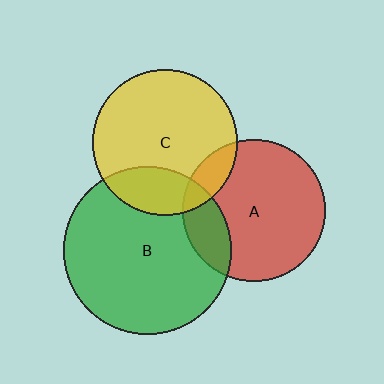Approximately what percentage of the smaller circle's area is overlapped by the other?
Approximately 10%.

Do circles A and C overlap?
Yes.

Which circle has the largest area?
Circle B (green).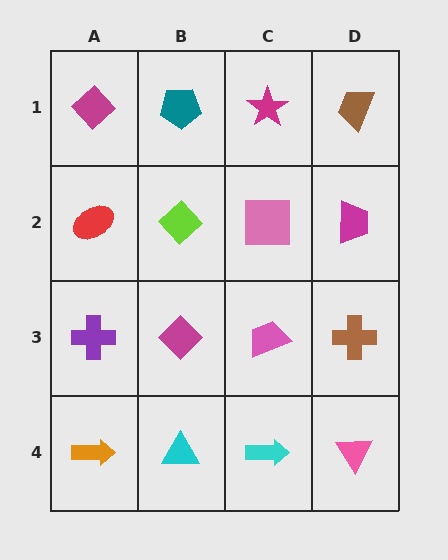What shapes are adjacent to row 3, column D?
A magenta trapezoid (row 2, column D), a pink triangle (row 4, column D), a pink trapezoid (row 3, column C).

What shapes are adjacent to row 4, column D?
A brown cross (row 3, column D), a cyan arrow (row 4, column C).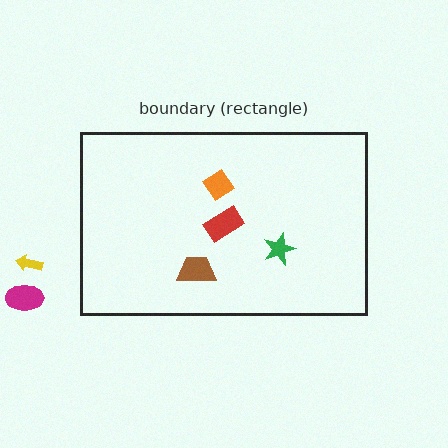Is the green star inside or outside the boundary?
Inside.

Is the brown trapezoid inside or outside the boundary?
Inside.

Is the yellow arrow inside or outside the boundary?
Outside.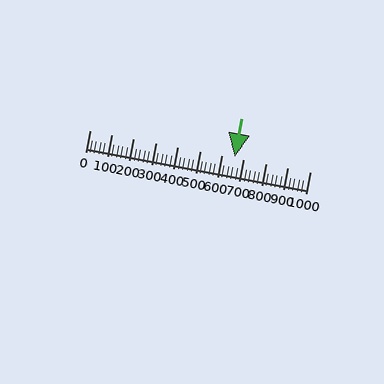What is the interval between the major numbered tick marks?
The major tick marks are spaced 100 units apart.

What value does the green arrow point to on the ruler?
The green arrow points to approximately 660.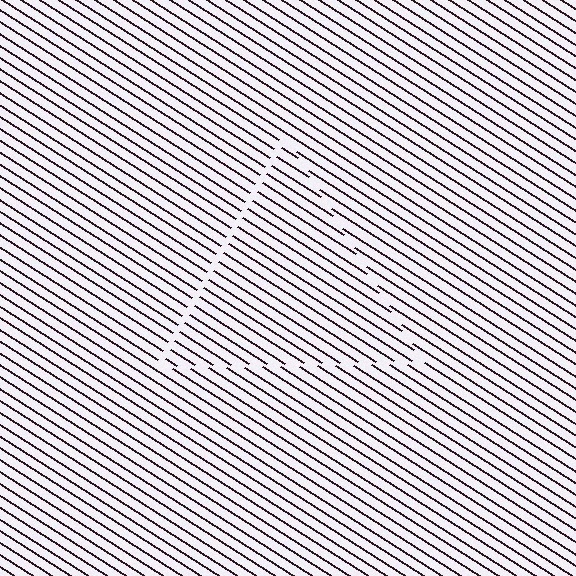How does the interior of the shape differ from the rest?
The interior of the shape contains the same grating, shifted by half a period — the contour is defined by the phase discontinuity where line-ends from the inner and outer gratings abut.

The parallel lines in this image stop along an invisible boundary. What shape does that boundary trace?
An illusory triangle. The interior of the shape contains the same grating, shifted by half a period — the contour is defined by the phase discontinuity where line-ends from the inner and outer gratings abut.